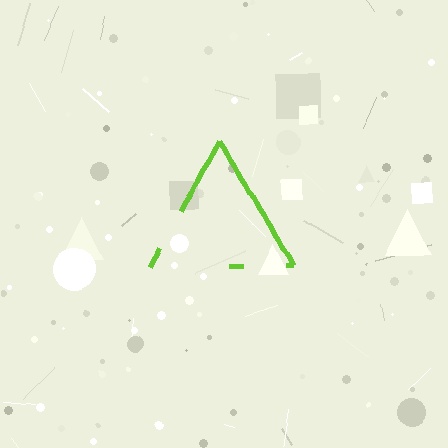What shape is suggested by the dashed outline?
The dashed outline suggests a triangle.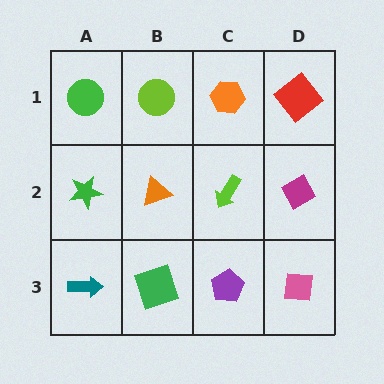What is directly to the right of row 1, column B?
An orange hexagon.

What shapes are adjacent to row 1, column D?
A magenta diamond (row 2, column D), an orange hexagon (row 1, column C).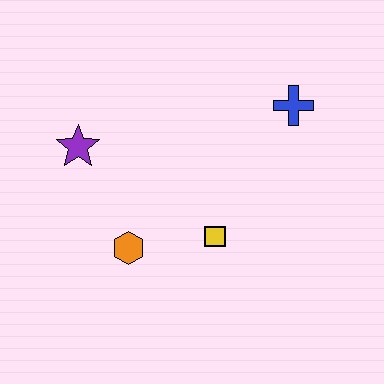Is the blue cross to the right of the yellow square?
Yes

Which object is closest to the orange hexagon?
The yellow square is closest to the orange hexagon.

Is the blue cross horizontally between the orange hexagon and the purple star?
No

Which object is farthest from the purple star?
The blue cross is farthest from the purple star.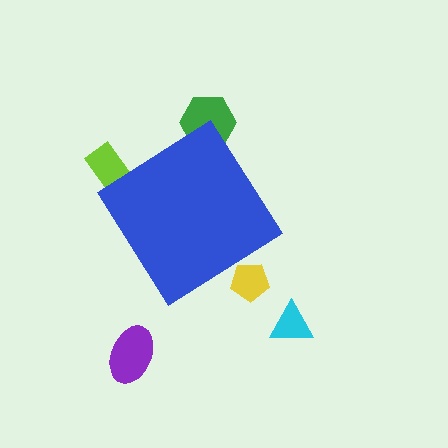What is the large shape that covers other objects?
A blue diamond.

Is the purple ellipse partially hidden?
No, the purple ellipse is fully visible.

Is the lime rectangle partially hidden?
Yes, the lime rectangle is partially hidden behind the blue diamond.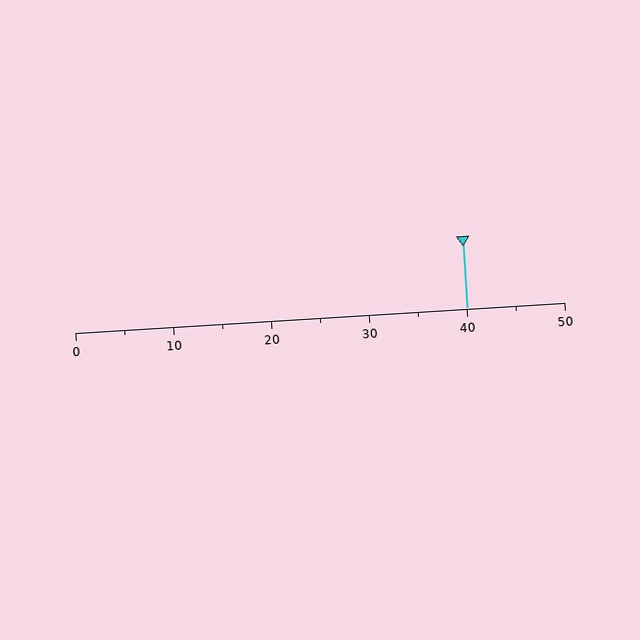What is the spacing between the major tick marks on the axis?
The major ticks are spaced 10 apart.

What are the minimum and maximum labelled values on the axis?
The axis runs from 0 to 50.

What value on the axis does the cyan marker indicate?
The marker indicates approximately 40.